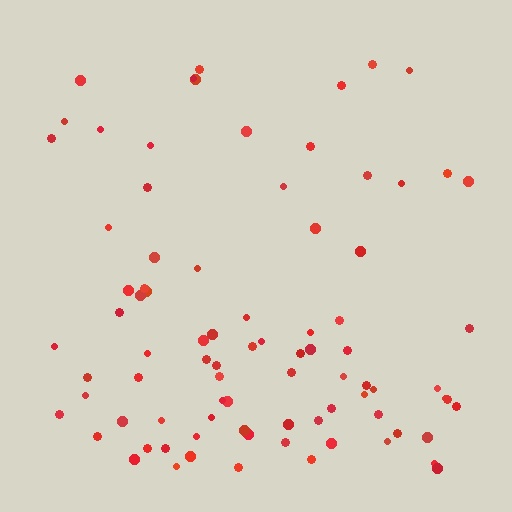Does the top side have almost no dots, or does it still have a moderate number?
Still a moderate number, just noticeably fewer than the bottom.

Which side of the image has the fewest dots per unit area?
The top.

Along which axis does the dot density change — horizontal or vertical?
Vertical.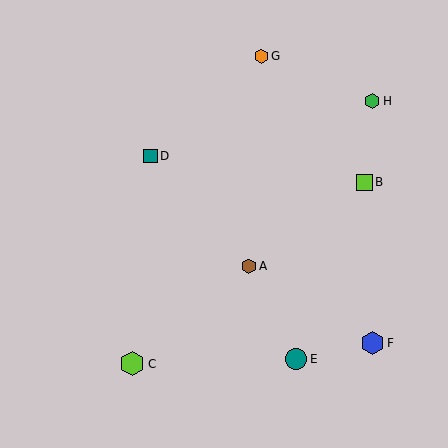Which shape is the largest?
The lime hexagon (labeled C) is the largest.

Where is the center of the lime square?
The center of the lime square is at (364, 182).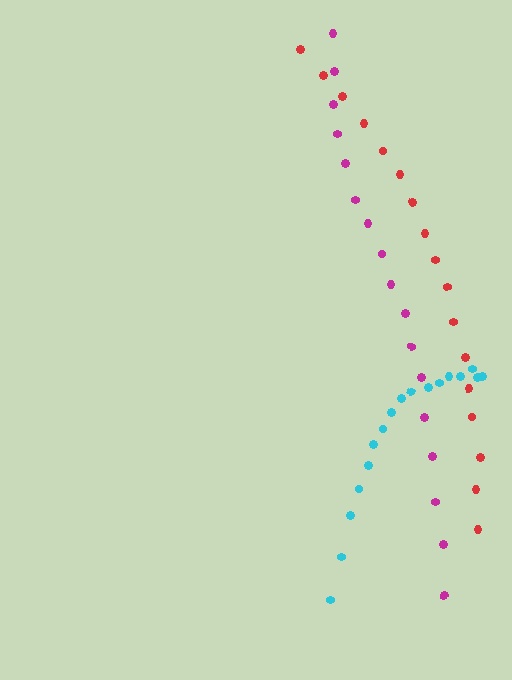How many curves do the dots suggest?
There are 3 distinct paths.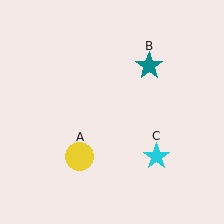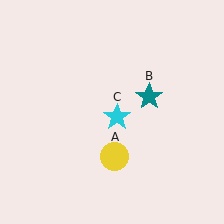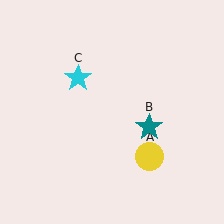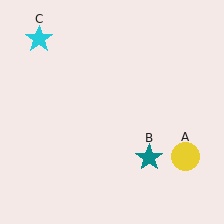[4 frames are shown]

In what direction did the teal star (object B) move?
The teal star (object B) moved down.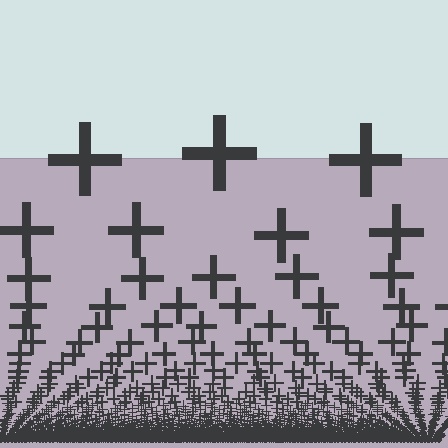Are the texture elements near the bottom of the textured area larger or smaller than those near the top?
Smaller. The gradient is inverted — elements near the bottom are smaller and denser.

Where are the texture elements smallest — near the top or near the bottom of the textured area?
Near the bottom.